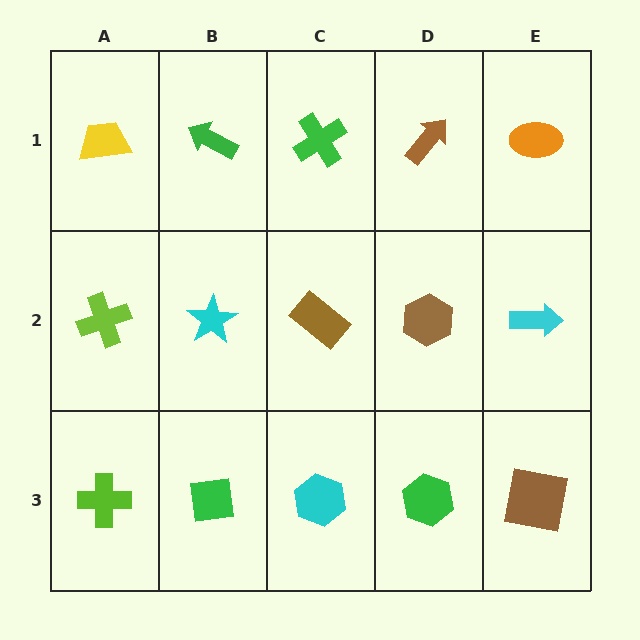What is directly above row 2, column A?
A yellow trapezoid.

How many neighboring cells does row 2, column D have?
4.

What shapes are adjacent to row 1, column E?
A cyan arrow (row 2, column E), a brown arrow (row 1, column D).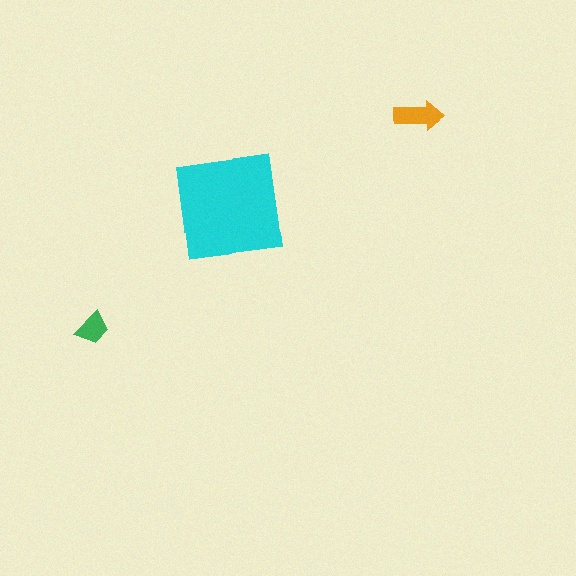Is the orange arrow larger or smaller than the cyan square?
Smaller.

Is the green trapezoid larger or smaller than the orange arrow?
Smaller.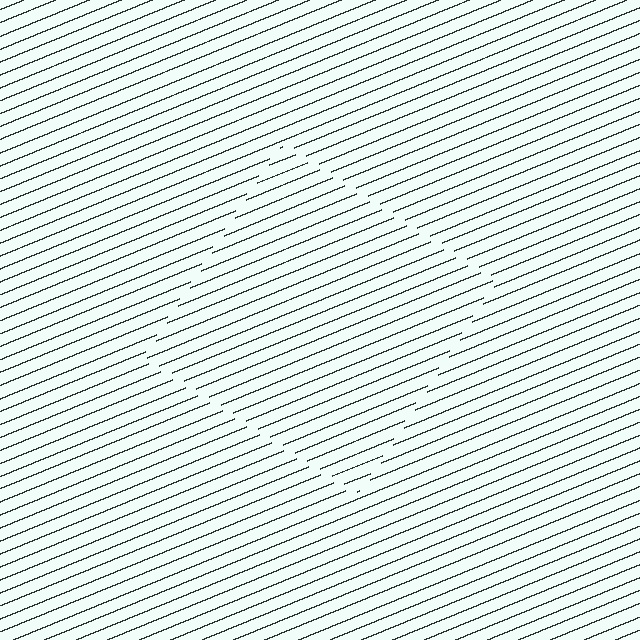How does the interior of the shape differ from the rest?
The interior of the shape contains the same grating, shifted by half a period — the contour is defined by the phase discontinuity where line-ends from the inner and outer gratings abut.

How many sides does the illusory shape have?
4 sides — the line-ends trace a square.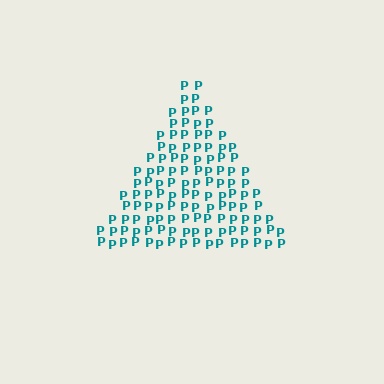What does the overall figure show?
The overall figure shows a triangle.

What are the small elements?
The small elements are letter P's.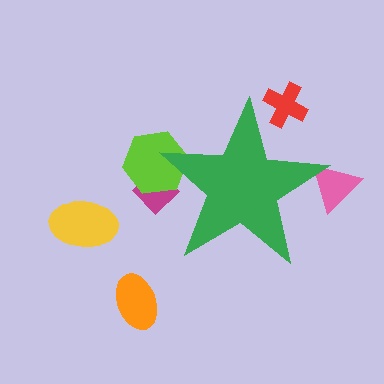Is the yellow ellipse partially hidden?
No, the yellow ellipse is fully visible.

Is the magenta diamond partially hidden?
Yes, the magenta diamond is partially hidden behind the green star.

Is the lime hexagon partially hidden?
Yes, the lime hexagon is partially hidden behind the green star.